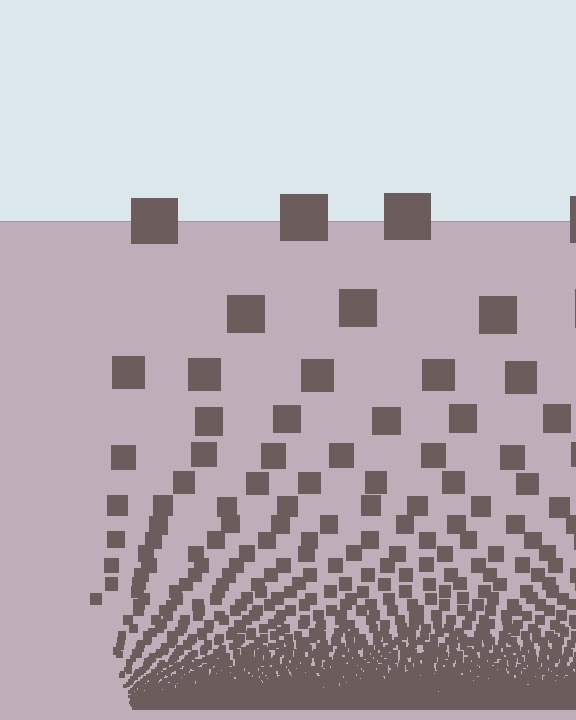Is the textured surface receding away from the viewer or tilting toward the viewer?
The surface appears to tilt toward the viewer. Texture elements get larger and sparser toward the top.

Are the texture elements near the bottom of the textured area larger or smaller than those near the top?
Smaller. The gradient is inverted — elements near the bottom are smaller and denser.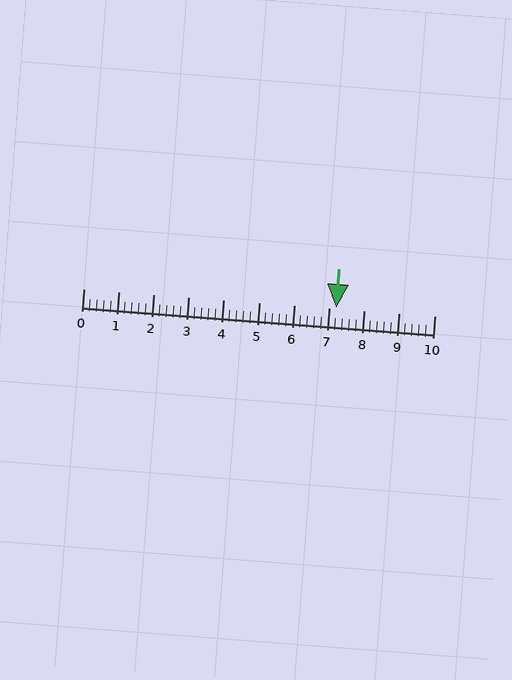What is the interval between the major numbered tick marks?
The major tick marks are spaced 1 units apart.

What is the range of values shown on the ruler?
The ruler shows values from 0 to 10.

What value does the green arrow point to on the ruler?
The green arrow points to approximately 7.2.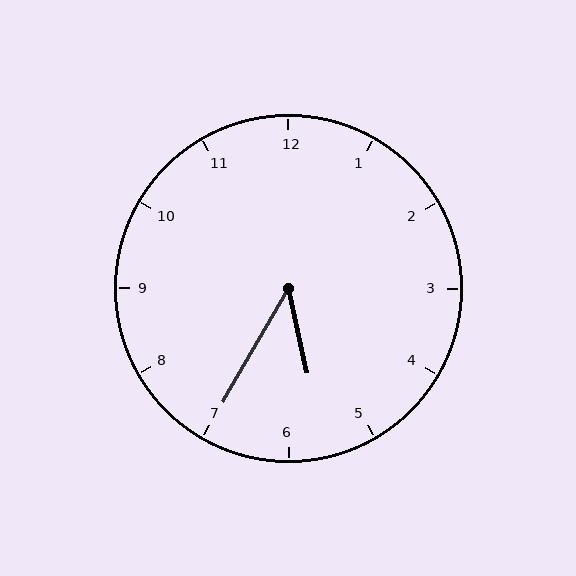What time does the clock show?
5:35.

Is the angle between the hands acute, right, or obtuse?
It is acute.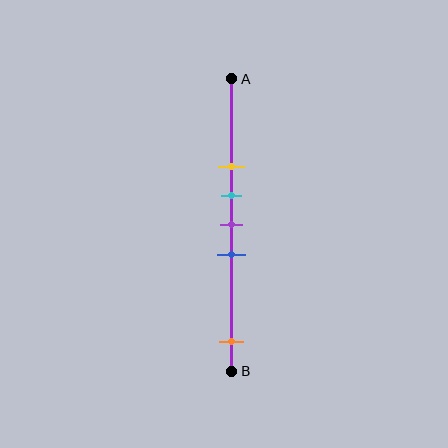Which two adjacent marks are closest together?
The cyan and purple marks are the closest adjacent pair.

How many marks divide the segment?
There are 5 marks dividing the segment.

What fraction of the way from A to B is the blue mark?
The blue mark is approximately 60% (0.6) of the way from A to B.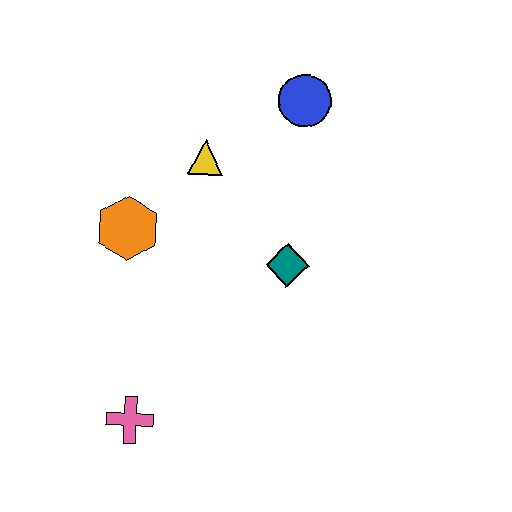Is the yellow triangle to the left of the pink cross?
No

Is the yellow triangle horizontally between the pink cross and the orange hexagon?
No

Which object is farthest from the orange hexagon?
The blue circle is farthest from the orange hexagon.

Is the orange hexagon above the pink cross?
Yes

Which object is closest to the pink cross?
The orange hexagon is closest to the pink cross.